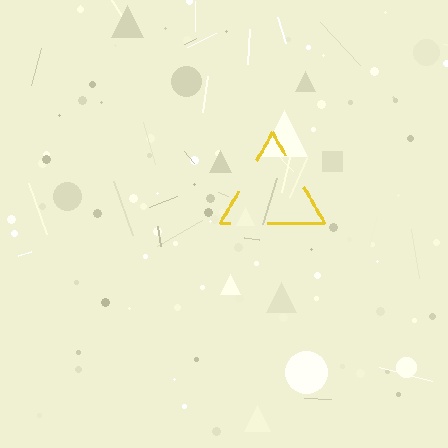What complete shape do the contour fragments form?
The contour fragments form a triangle.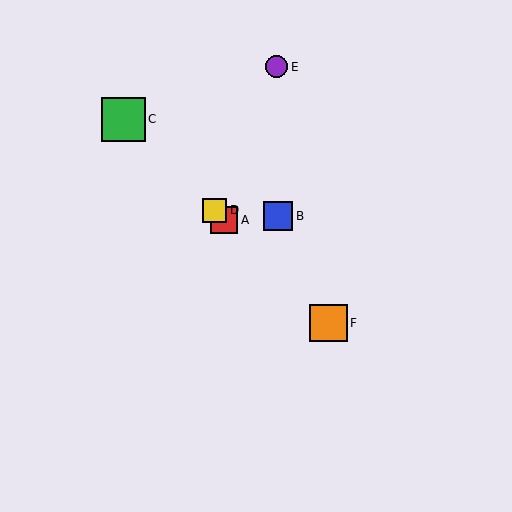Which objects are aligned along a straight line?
Objects A, C, D, F are aligned along a straight line.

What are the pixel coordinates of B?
Object B is at (278, 216).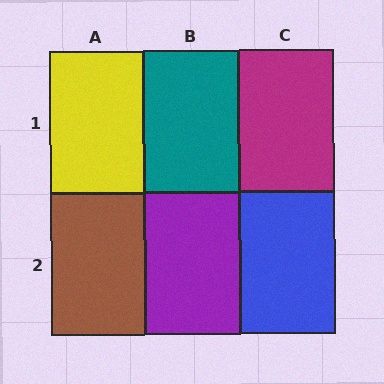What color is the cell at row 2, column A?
Brown.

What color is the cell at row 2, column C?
Blue.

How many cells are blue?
1 cell is blue.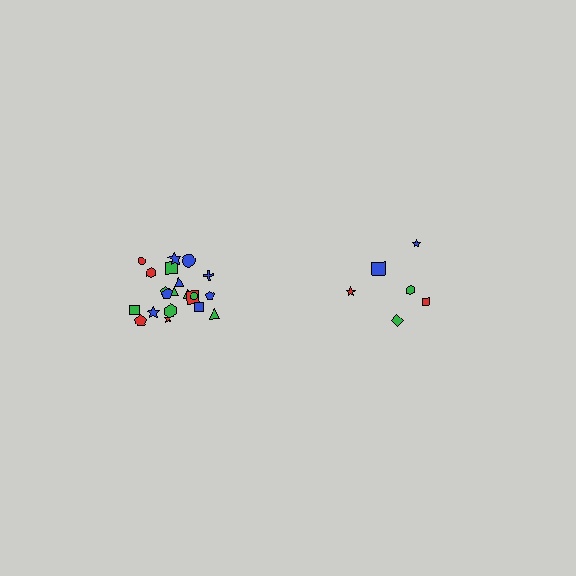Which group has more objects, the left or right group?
The left group.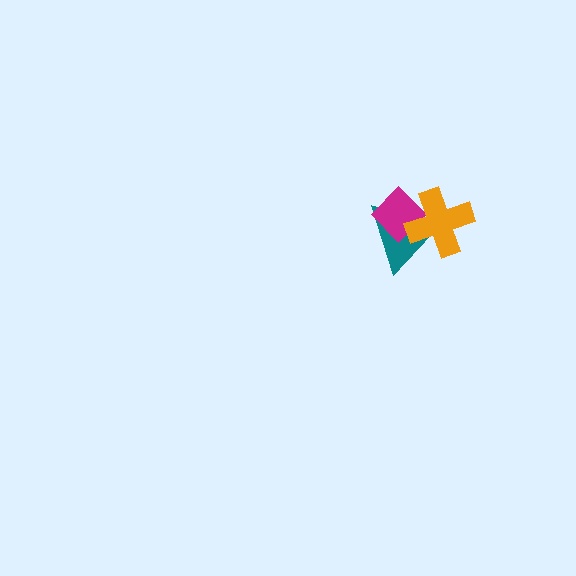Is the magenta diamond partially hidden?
Yes, it is partially covered by another shape.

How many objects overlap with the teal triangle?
2 objects overlap with the teal triangle.